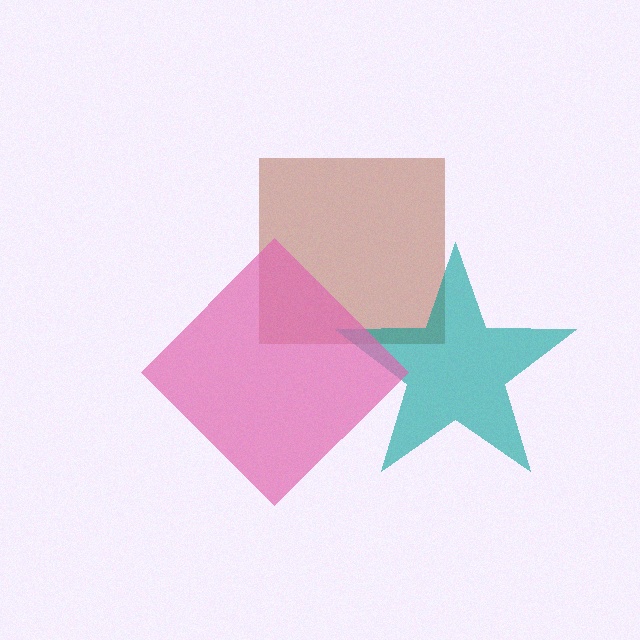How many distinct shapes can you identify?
There are 3 distinct shapes: a brown square, a teal star, a pink diamond.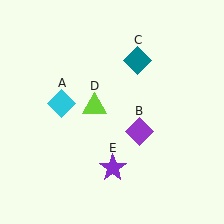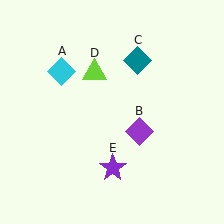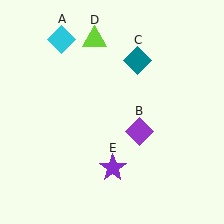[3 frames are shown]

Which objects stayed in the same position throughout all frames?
Purple diamond (object B) and teal diamond (object C) and purple star (object E) remained stationary.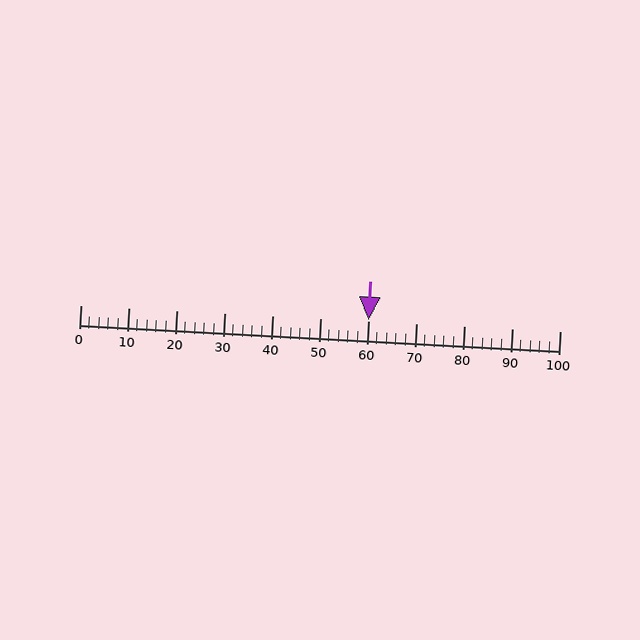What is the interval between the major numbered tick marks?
The major tick marks are spaced 10 units apart.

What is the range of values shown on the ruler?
The ruler shows values from 0 to 100.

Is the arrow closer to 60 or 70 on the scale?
The arrow is closer to 60.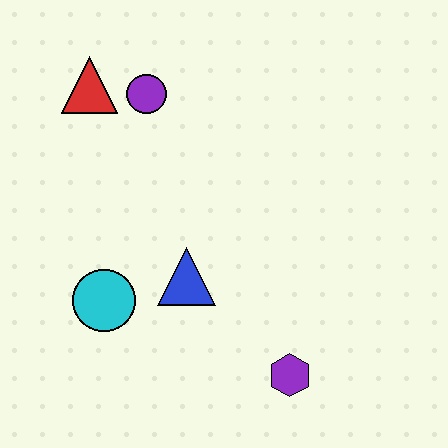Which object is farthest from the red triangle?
The purple hexagon is farthest from the red triangle.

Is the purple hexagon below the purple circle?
Yes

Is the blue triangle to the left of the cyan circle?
No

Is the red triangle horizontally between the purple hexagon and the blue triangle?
No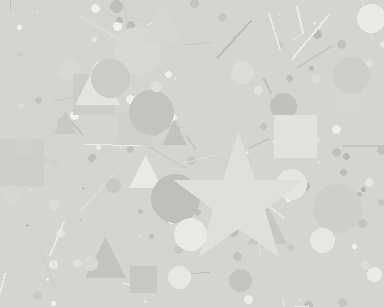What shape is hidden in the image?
A star is hidden in the image.